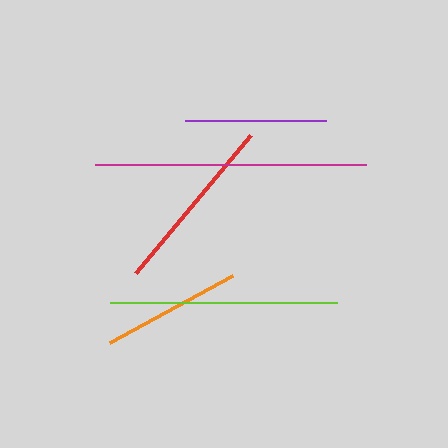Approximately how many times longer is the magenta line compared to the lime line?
The magenta line is approximately 1.2 times the length of the lime line.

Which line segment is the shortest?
The orange line is the shortest at approximately 140 pixels.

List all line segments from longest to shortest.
From longest to shortest: magenta, lime, red, purple, orange.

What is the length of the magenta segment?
The magenta segment is approximately 271 pixels long.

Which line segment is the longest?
The magenta line is the longest at approximately 271 pixels.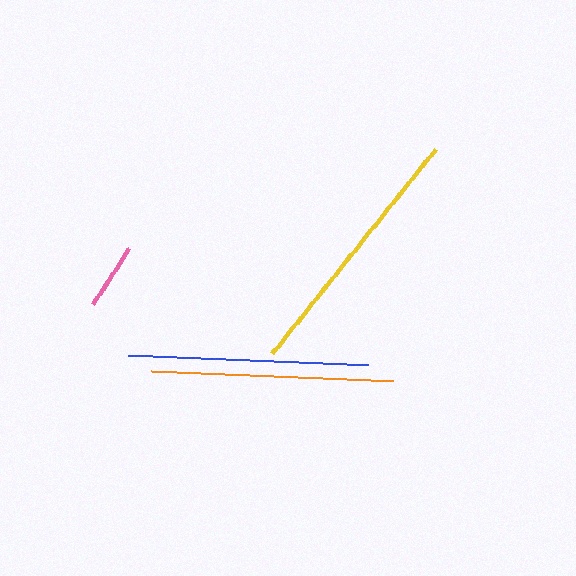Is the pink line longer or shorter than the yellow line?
The yellow line is longer than the pink line.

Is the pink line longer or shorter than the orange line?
The orange line is longer than the pink line.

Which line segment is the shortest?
The pink line is the shortest at approximately 67 pixels.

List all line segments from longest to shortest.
From longest to shortest: yellow, orange, blue, pink.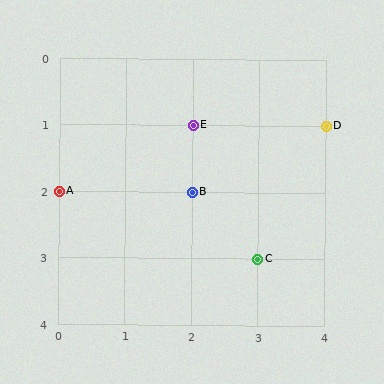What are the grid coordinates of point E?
Point E is at grid coordinates (2, 1).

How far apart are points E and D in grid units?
Points E and D are 2 columns apart.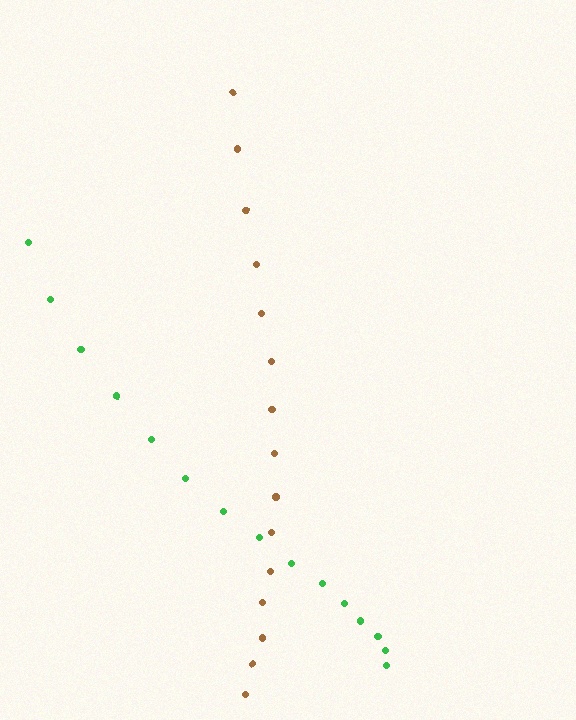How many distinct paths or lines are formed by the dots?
There are 2 distinct paths.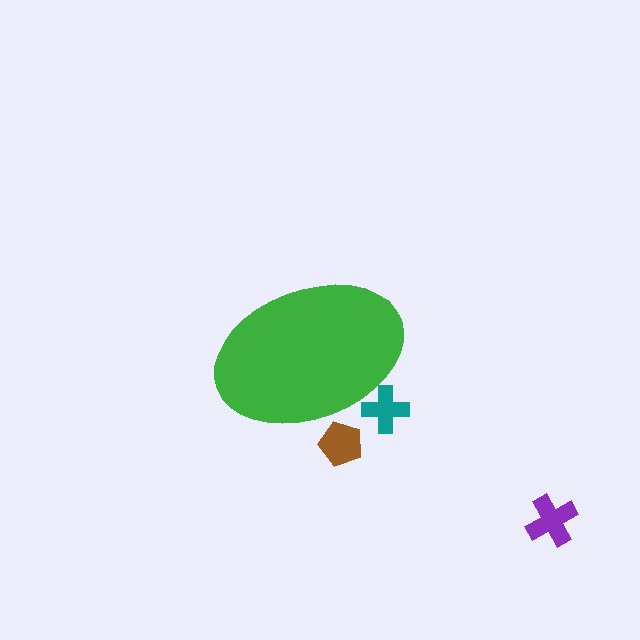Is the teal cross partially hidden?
Yes, the teal cross is partially hidden behind the green ellipse.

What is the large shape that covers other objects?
A green ellipse.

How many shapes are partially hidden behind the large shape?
2 shapes are partially hidden.